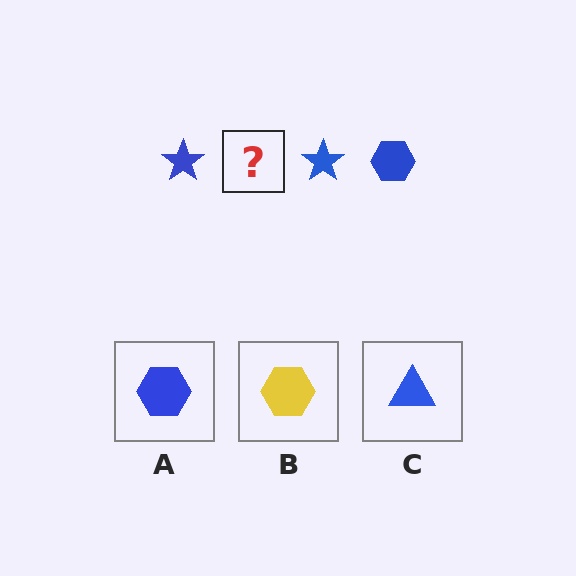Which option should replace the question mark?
Option A.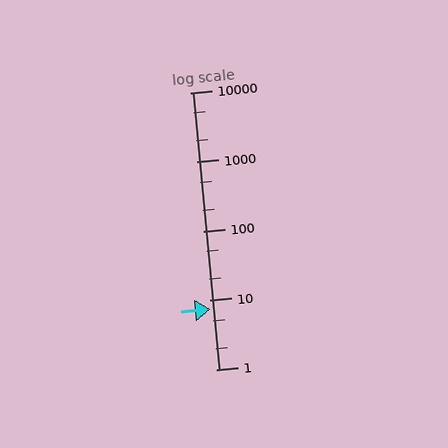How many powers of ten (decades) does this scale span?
The scale spans 4 decades, from 1 to 10000.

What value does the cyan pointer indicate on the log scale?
The pointer indicates approximately 7.3.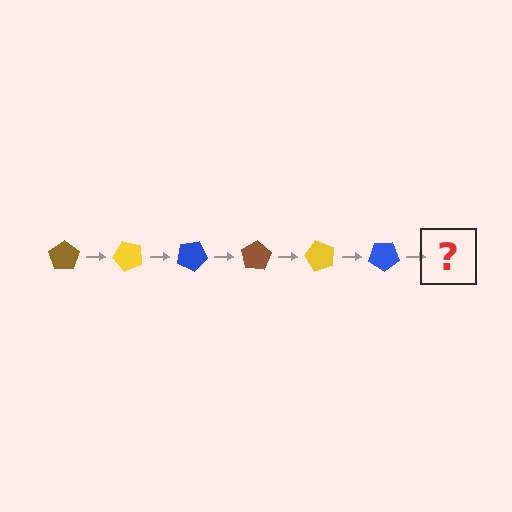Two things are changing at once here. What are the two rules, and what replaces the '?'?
The two rules are that it rotates 50 degrees each step and the color cycles through brown, yellow, and blue. The '?' should be a brown pentagon, rotated 300 degrees from the start.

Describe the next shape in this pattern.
It should be a brown pentagon, rotated 300 degrees from the start.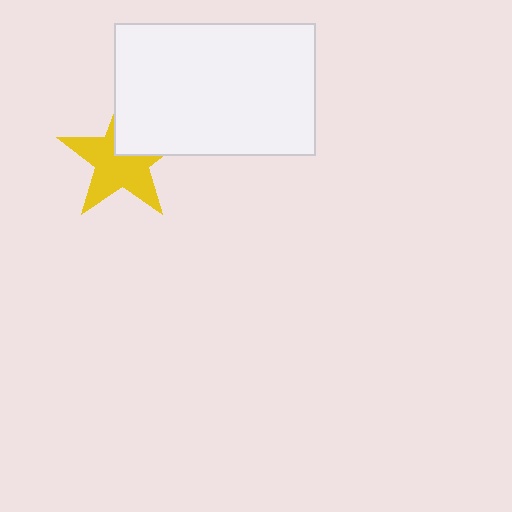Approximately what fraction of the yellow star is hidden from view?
Roughly 33% of the yellow star is hidden behind the white rectangle.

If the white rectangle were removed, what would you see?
You would see the complete yellow star.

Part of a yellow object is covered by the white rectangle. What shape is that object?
It is a star.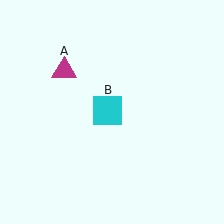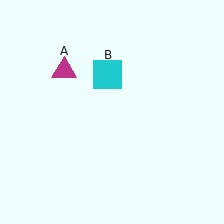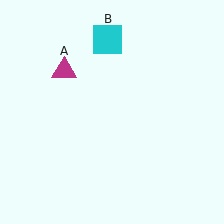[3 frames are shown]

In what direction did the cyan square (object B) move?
The cyan square (object B) moved up.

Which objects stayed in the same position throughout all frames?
Magenta triangle (object A) remained stationary.